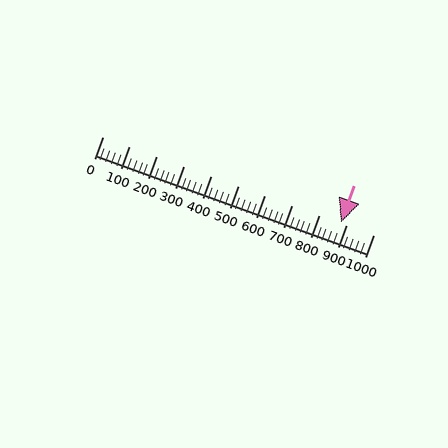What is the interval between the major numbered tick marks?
The major tick marks are spaced 100 units apart.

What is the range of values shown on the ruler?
The ruler shows values from 0 to 1000.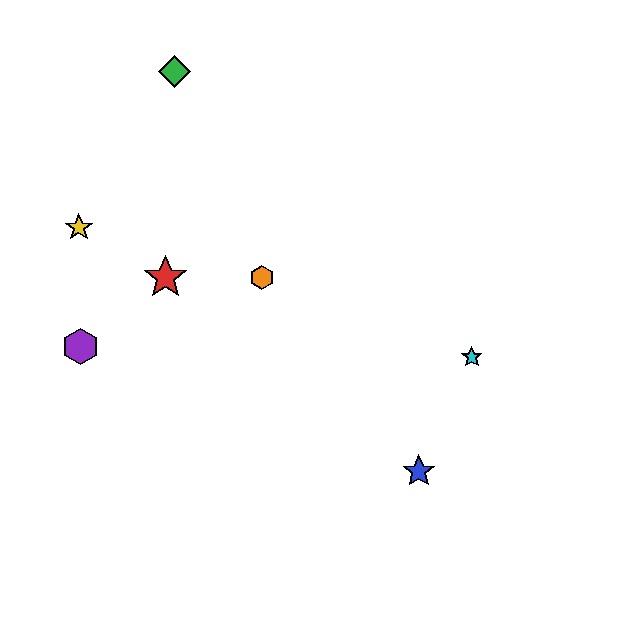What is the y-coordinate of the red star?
The red star is at y≈278.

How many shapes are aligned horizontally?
2 shapes (the red star, the orange hexagon) are aligned horizontally.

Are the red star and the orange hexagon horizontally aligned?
Yes, both are at y≈278.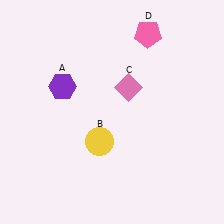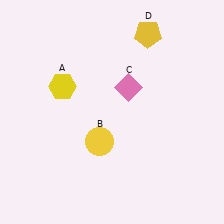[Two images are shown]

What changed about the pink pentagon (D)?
In Image 1, D is pink. In Image 2, it changed to yellow.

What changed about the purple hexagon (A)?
In Image 1, A is purple. In Image 2, it changed to yellow.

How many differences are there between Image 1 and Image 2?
There are 2 differences between the two images.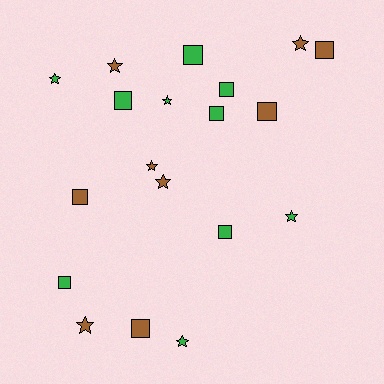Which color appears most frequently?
Green, with 10 objects.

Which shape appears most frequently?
Square, with 10 objects.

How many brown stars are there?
There are 5 brown stars.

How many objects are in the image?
There are 19 objects.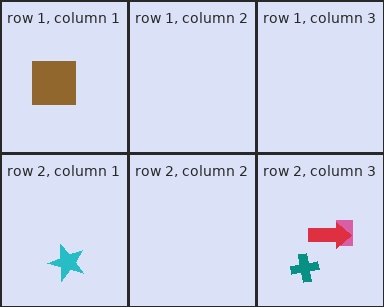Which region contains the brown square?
The row 1, column 1 region.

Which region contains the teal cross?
The row 2, column 3 region.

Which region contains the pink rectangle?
The row 2, column 3 region.